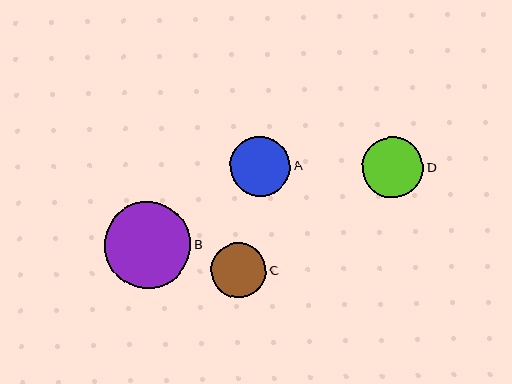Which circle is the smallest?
Circle C is the smallest with a size of approximately 55 pixels.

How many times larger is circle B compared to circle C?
Circle B is approximately 1.6 times the size of circle C.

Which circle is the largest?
Circle B is the largest with a size of approximately 86 pixels.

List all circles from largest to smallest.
From largest to smallest: B, D, A, C.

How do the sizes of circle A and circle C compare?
Circle A and circle C are approximately the same size.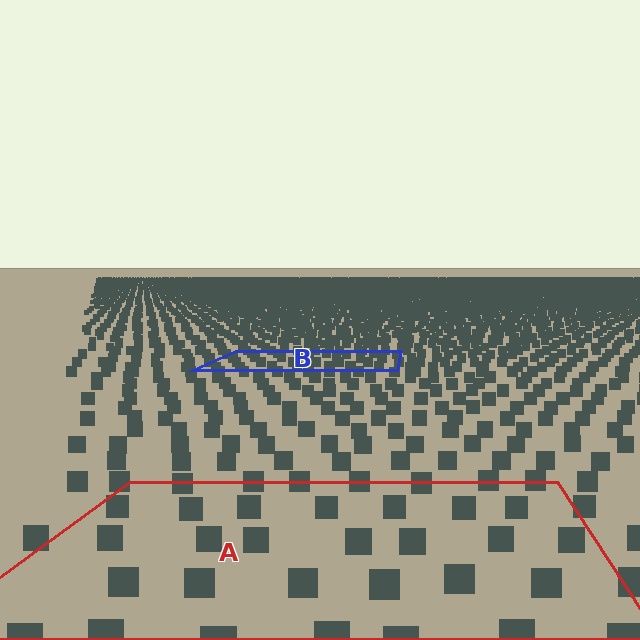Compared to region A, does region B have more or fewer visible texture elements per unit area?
Region B has more texture elements per unit area — they are packed more densely because it is farther away.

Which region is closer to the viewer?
Region A is closer. The texture elements there are larger and more spread out.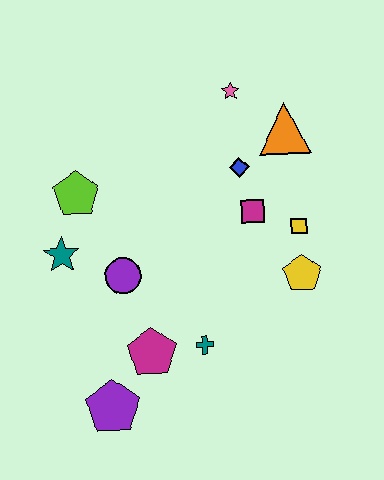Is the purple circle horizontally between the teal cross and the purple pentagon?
Yes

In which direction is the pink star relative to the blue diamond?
The pink star is above the blue diamond.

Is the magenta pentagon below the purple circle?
Yes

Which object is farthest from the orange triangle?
The purple pentagon is farthest from the orange triangle.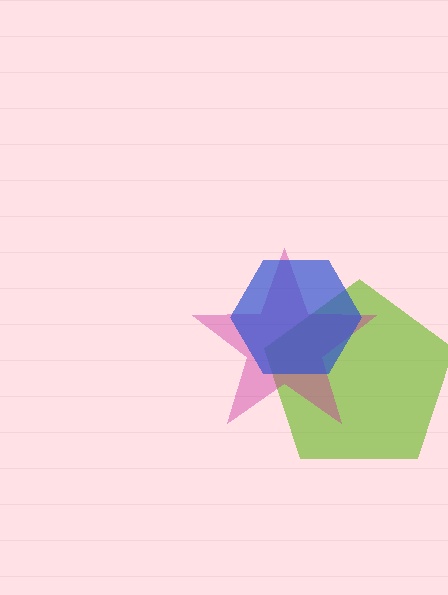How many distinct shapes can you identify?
There are 3 distinct shapes: a lime pentagon, a magenta star, a blue hexagon.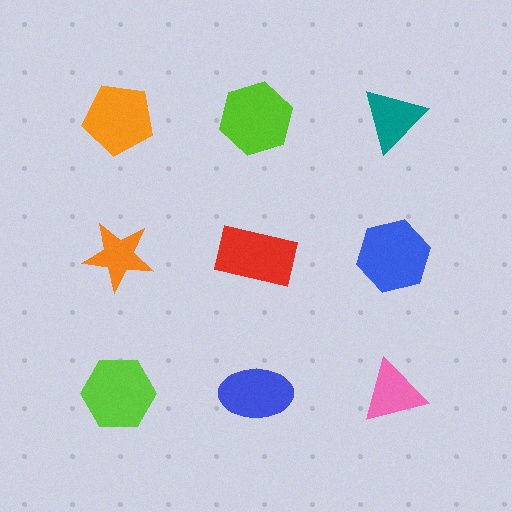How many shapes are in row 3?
3 shapes.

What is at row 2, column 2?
A red rectangle.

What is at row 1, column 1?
An orange pentagon.